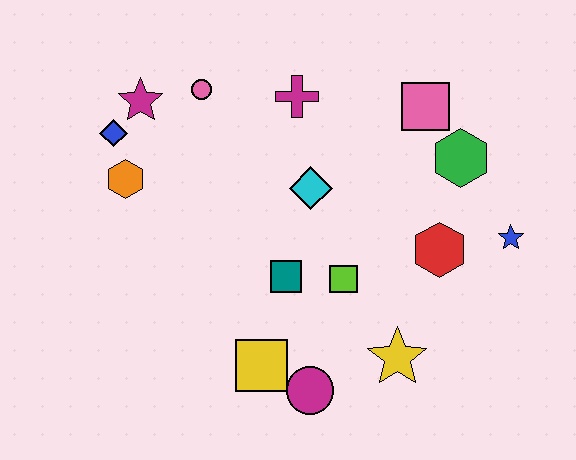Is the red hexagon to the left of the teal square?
No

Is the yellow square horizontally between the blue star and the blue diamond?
Yes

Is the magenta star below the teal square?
No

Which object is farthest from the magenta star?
The blue star is farthest from the magenta star.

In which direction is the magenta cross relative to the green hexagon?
The magenta cross is to the left of the green hexagon.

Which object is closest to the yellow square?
The magenta circle is closest to the yellow square.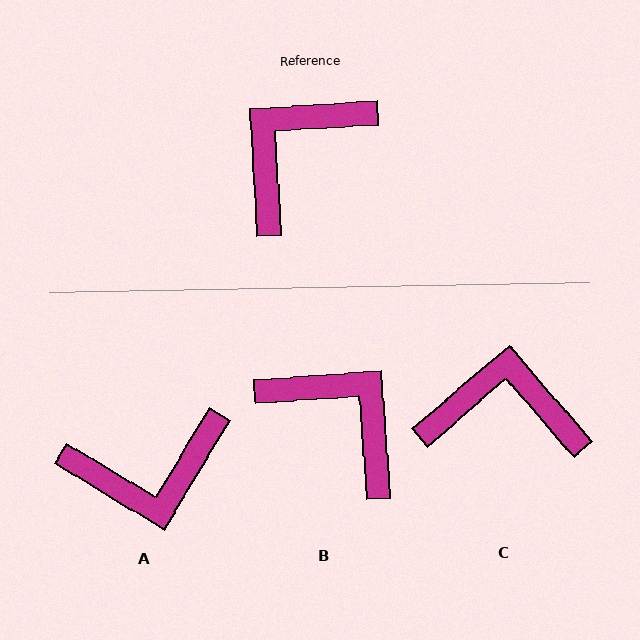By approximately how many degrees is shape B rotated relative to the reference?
Approximately 90 degrees clockwise.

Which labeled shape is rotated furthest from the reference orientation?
A, about 145 degrees away.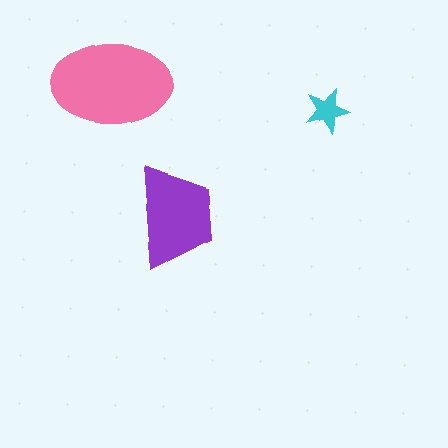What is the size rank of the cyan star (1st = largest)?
3rd.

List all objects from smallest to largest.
The cyan star, the purple trapezoid, the pink ellipse.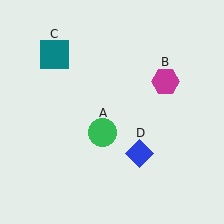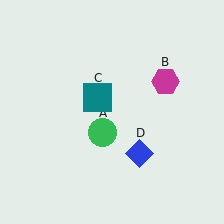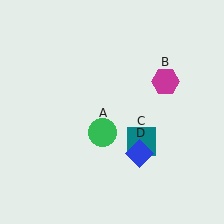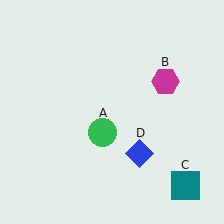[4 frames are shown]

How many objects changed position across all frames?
1 object changed position: teal square (object C).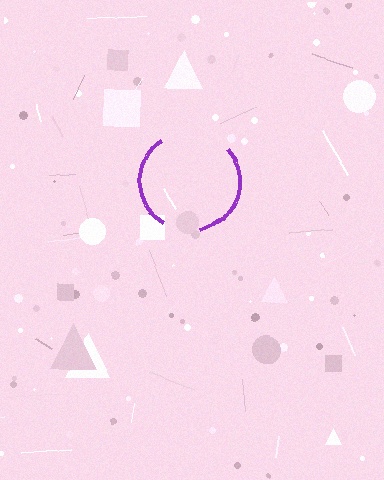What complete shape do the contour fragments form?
The contour fragments form a circle.